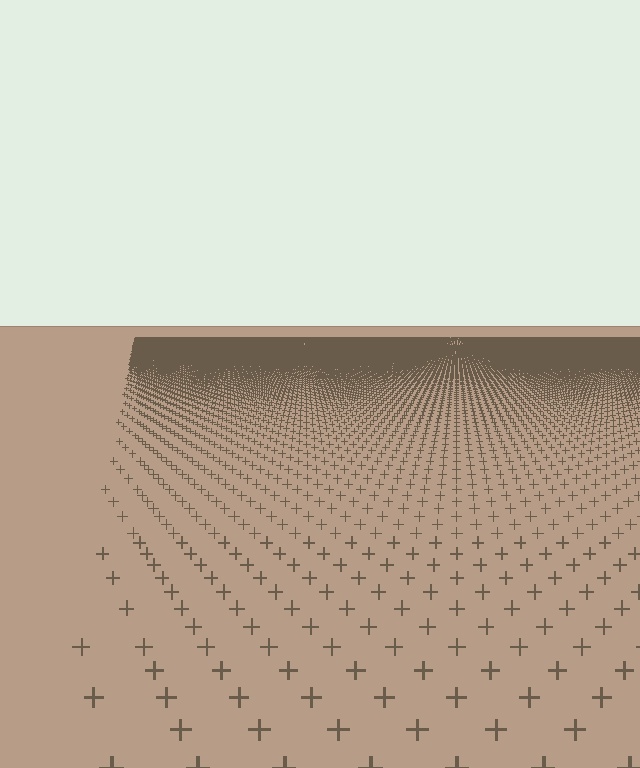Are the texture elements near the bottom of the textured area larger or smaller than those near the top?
Larger. Near the bottom, elements are closer to the viewer and appear at a bigger on-screen size.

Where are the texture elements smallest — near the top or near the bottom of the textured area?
Near the top.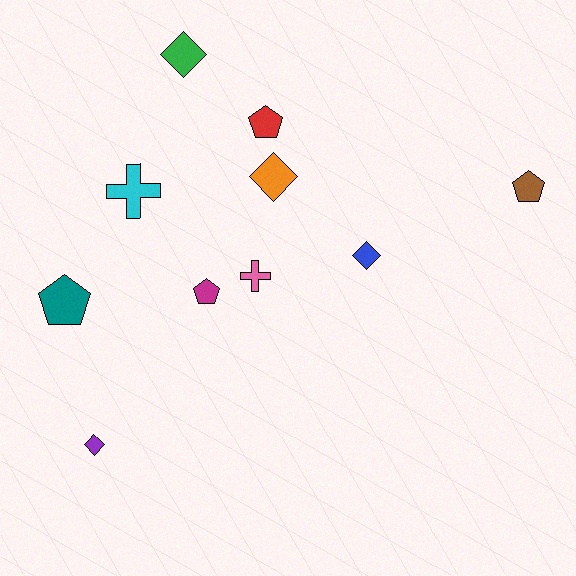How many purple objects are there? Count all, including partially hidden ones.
There is 1 purple object.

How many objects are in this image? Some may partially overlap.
There are 10 objects.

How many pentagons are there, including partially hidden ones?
There are 4 pentagons.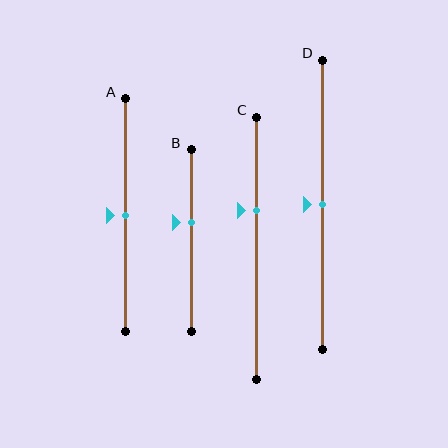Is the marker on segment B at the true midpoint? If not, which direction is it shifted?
No, the marker on segment B is shifted upward by about 10% of the segment length.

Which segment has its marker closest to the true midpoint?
Segment A has its marker closest to the true midpoint.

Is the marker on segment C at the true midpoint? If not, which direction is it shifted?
No, the marker on segment C is shifted upward by about 14% of the segment length.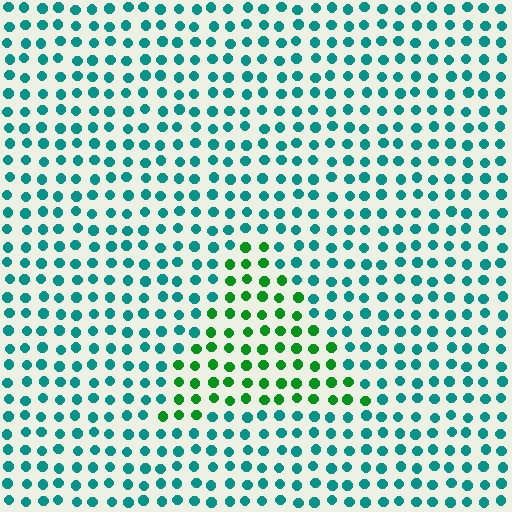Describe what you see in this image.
The image is filled with small teal elements in a uniform arrangement. A triangle-shaped region is visible where the elements are tinted to a slightly different hue, forming a subtle color boundary.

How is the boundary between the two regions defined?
The boundary is defined purely by a slight shift in hue (about 46 degrees). Spacing, size, and orientation are identical on both sides.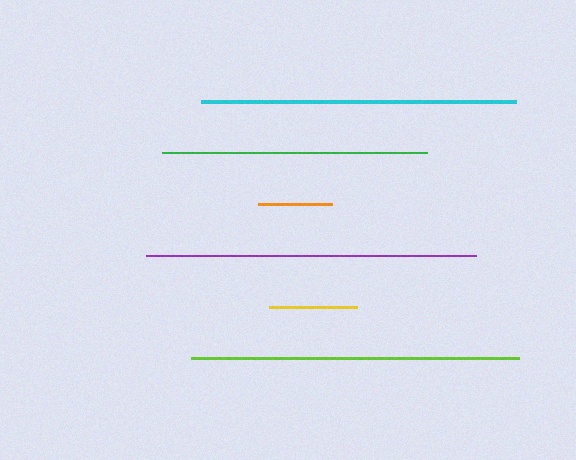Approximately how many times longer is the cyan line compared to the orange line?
The cyan line is approximately 4.3 times the length of the orange line.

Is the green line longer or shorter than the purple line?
The purple line is longer than the green line.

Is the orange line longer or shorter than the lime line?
The lime line is longer than the orange line.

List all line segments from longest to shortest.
From longest to shortest: purple, lime, cyan, green, yellow, orange.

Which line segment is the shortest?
The orange line is the shortest at approximately 74 pixels.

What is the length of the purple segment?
The purple segment is approximately 330 pixels long.